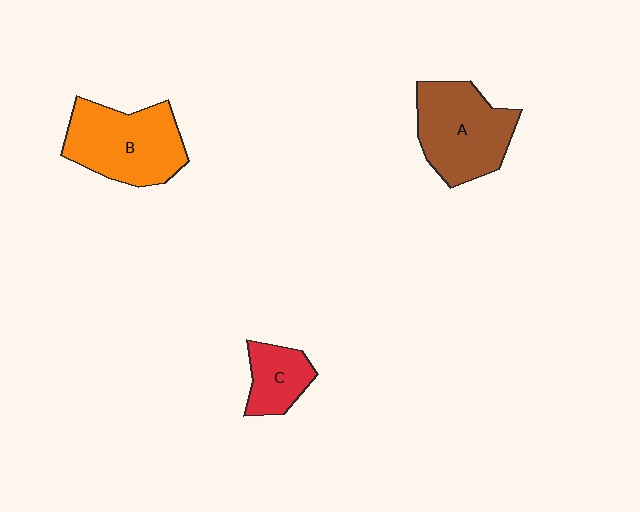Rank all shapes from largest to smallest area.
From largest to smallest: B (orange), A (brown), C (red).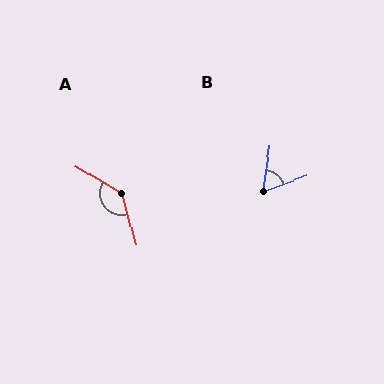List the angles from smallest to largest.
B (60°), A (136°).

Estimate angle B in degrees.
Approximately 60 degrees.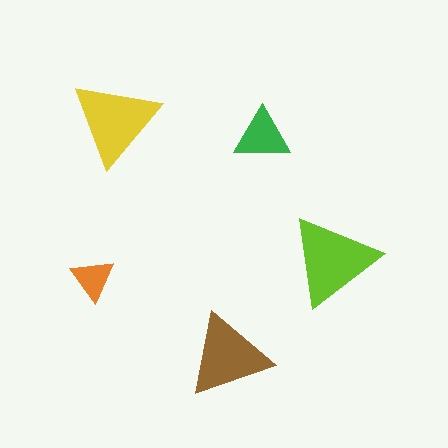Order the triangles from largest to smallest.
the lime one, the yellow one, the brown one, the green one, the orange one.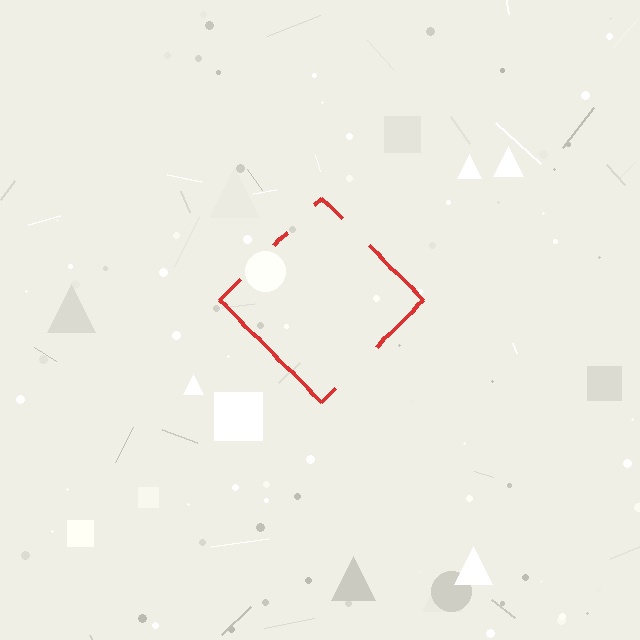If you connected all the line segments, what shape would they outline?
They would outline a diamond.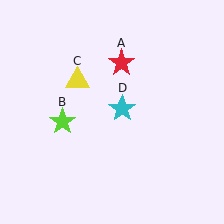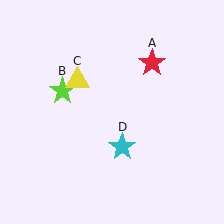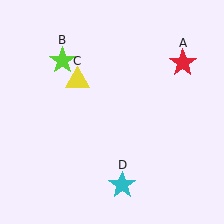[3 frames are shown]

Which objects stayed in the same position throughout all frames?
Yellow triangle (object C) remained stationary.